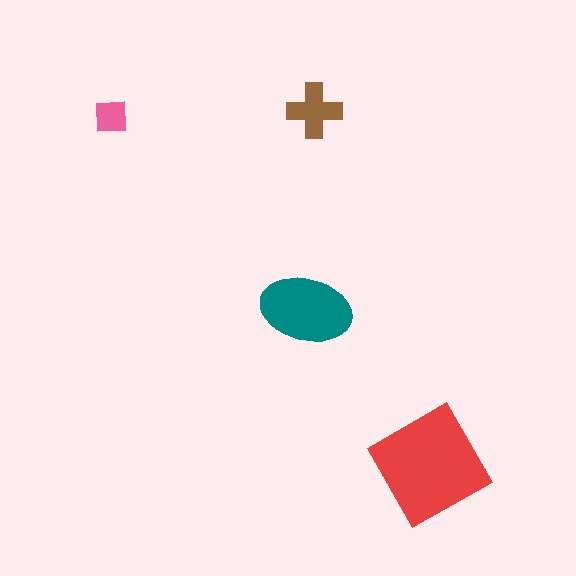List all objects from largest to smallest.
The red square, the teal ellipse, the brown cross, the pink square.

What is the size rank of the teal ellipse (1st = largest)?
2nd.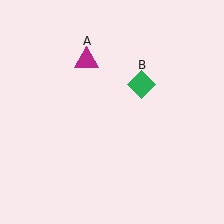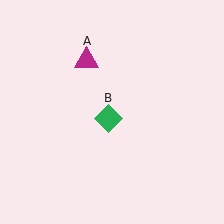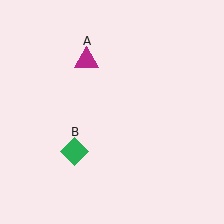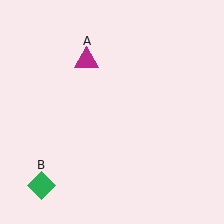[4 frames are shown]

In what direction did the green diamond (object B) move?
The green diamond (object B) moved down and to the left.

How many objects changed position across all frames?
1 object changed position: green diamond (object B).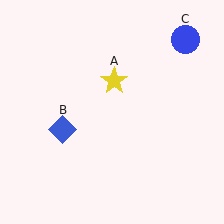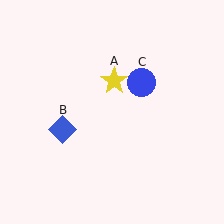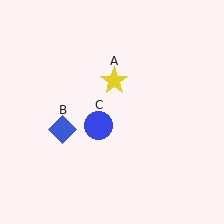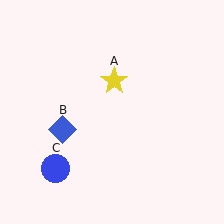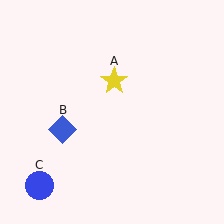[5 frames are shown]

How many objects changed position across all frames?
1 object changed position: blue circle (object C).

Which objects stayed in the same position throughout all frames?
Yellow star (object A) and blue diamond (object B) remained stationary.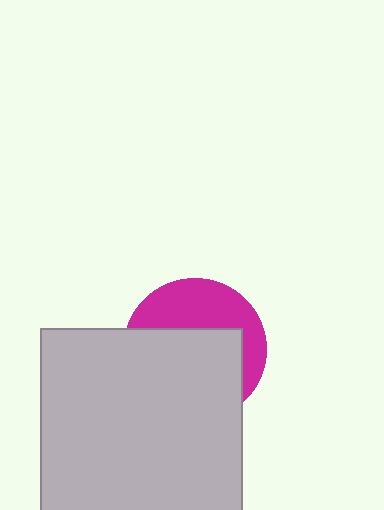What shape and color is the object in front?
The object in front is a light gray square.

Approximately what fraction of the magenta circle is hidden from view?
Roughly 61% of the magenta circle is hidden behind the light gray square.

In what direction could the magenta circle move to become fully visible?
The magenta circle could move up. That would shift it out from behind the light gray square entirely.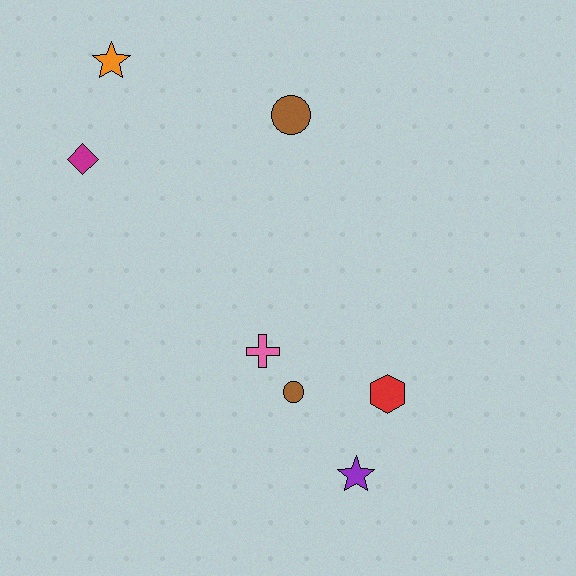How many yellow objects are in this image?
There are no yellow objects.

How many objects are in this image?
There are 7 objects.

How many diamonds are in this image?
There is 1 diamond.